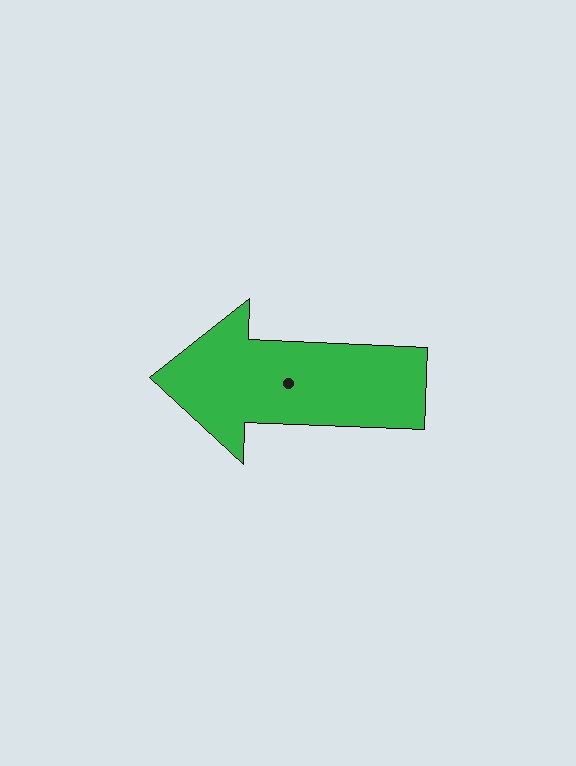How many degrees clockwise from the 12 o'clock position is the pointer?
Approximately 272 degrees.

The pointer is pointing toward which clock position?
Roughly 9 o'clock.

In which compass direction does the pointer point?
West.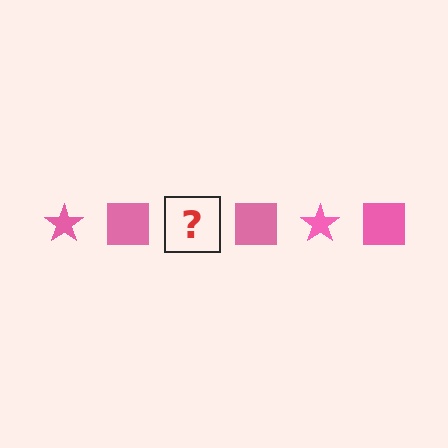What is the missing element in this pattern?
The missing element is a pink star.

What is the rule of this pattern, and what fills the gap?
The rule is that the pattern cycles through star, square shapes in pink. The gap should be filled with a pink star.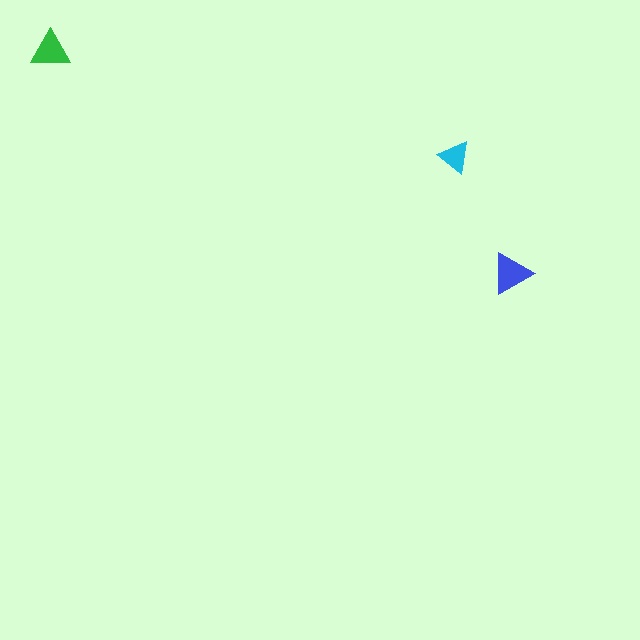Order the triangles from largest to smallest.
the blue one, the green one, the cyan one.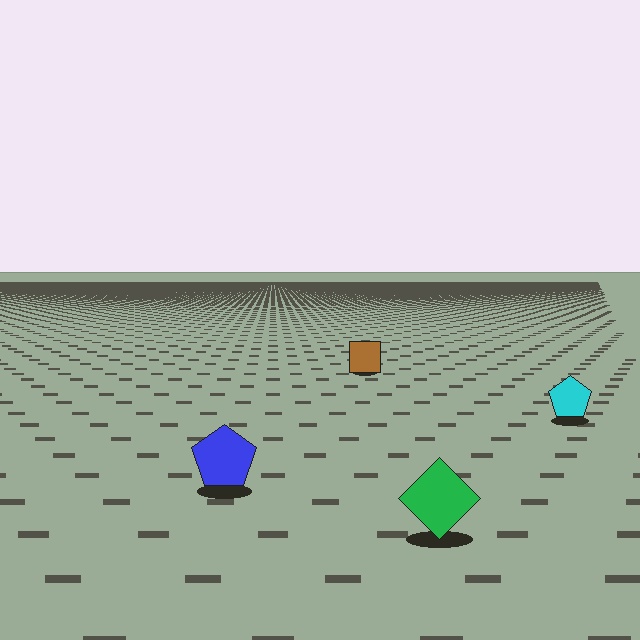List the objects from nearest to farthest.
From nearest to farthest: the green diamond, the blue pentagon, the cyan pentagon, the brown square.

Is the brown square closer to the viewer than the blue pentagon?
No. The blue pentagon is closer — you can tell from the texture gradient: the ground texture is coarser near it.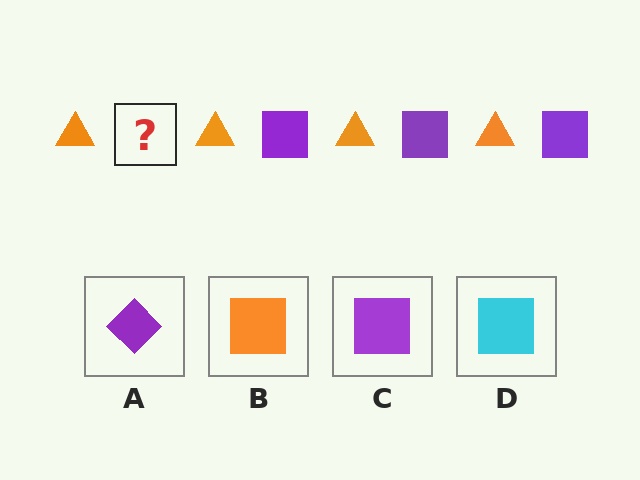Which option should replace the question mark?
Option C.